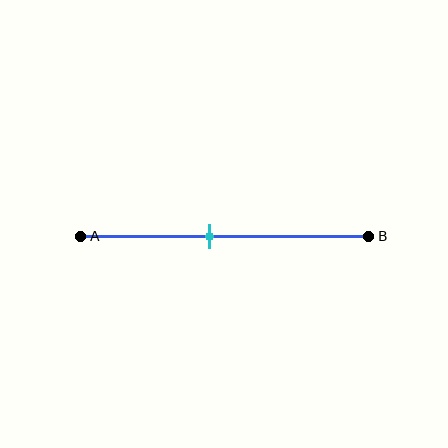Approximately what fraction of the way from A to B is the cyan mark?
The cyan mark is approximately 45% of the way from A to B.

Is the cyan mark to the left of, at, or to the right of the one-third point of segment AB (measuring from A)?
The cyan mark is to the right of the one-third point of segment AB.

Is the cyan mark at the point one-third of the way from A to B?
No, the mark is at about 45% from A, not at the 33% one-third point.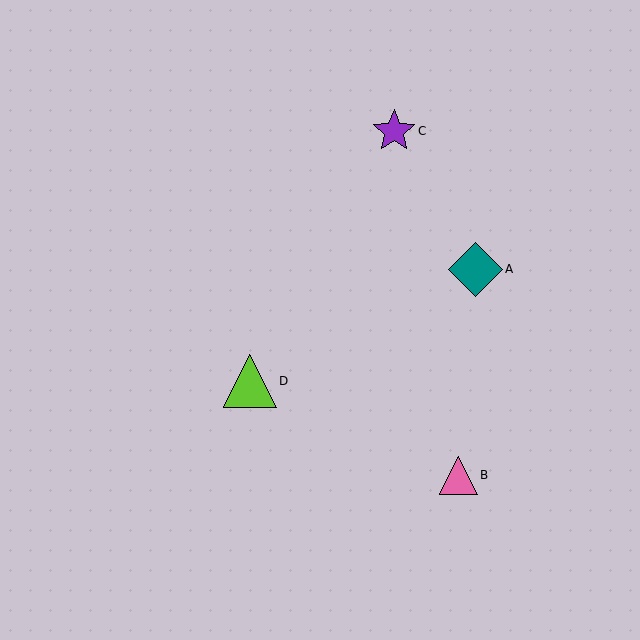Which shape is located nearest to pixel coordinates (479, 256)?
The teal diamond (labeled A) at (475, 269) is nearest to that location.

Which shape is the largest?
The teal diamond (labeled A) is the largest.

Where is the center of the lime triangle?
The center of the lime triangle is at (250, 381).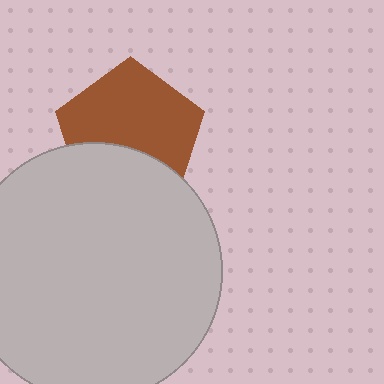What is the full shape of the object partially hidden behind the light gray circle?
The partially hidden object is a brown pentagon.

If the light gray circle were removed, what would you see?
You would see the complete brown pentagon.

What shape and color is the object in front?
The object in front is a light gray circle.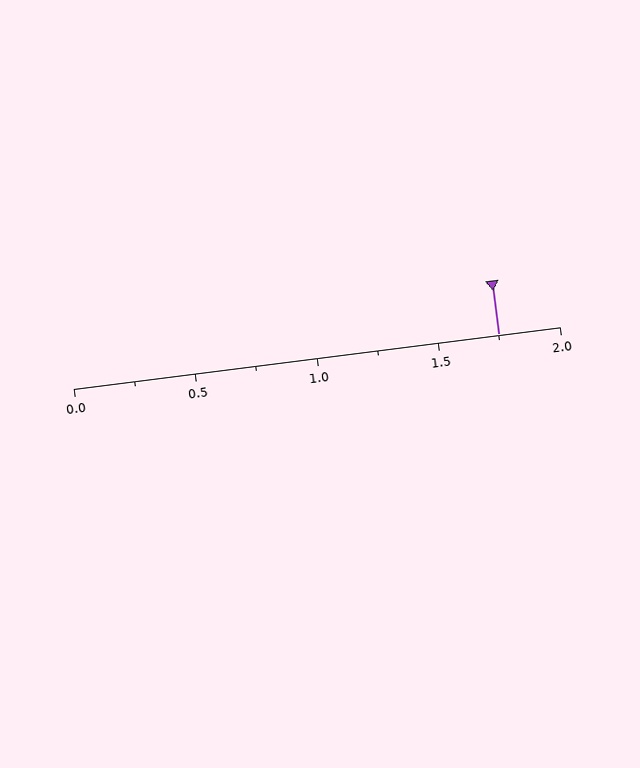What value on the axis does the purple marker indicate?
The marker indicates approximately 1.75.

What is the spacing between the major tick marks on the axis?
The major ticks are spaced 0.5 apart.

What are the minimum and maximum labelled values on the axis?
The axis runs from 0.0 to 2.0.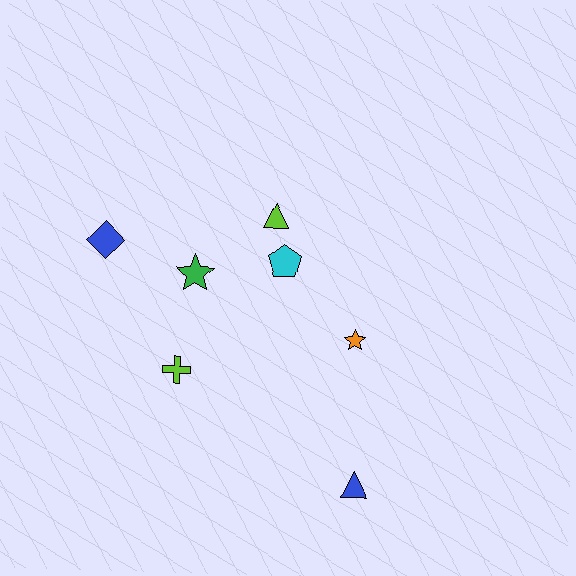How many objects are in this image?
There are 7 objects.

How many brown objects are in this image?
There are no brown objects.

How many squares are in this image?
There are no squares.